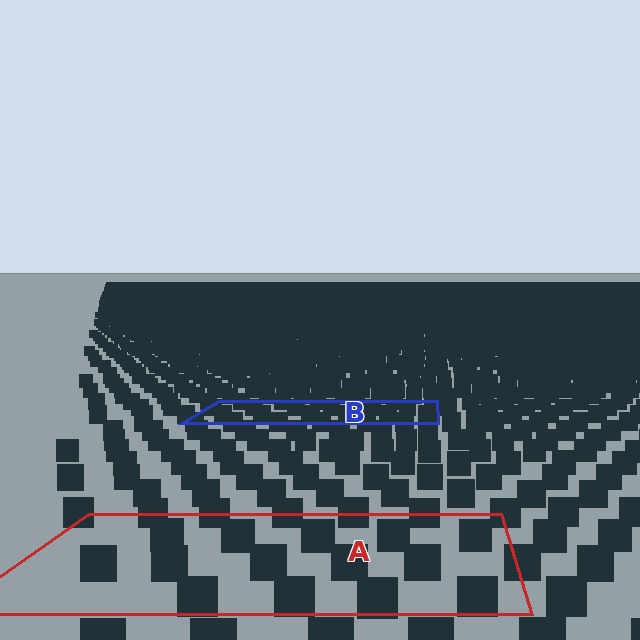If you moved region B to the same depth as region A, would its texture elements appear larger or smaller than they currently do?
They would appear larger. At a closer depth, the same texture elements are projected at a bigger on-screen size.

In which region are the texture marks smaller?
The texture marks are smaller in region B, because it is farther away.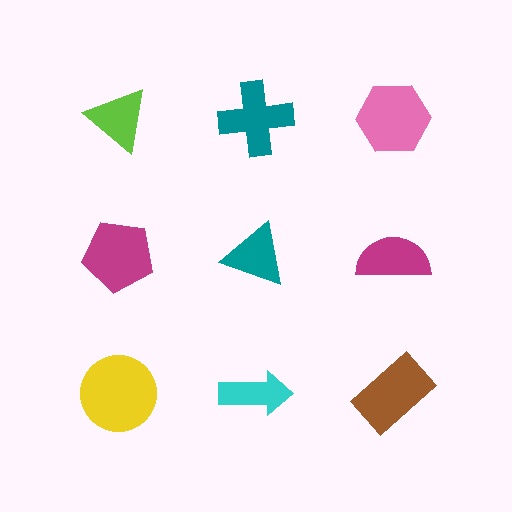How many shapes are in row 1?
3 shapes.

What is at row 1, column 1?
A lime triangle.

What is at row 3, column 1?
A yellow circle.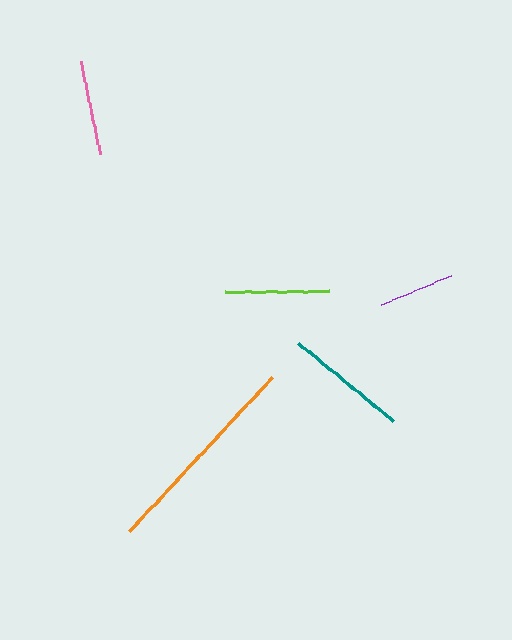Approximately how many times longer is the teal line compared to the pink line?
The teal line is approximately 1.3 times the length of the pink line.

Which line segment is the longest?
The orange line is the longest at approximately 210 pixels.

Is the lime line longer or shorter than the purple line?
The lime line is longer than the purple line.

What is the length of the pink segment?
The pink segment is approximately 95 pixels long.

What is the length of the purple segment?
The purple segment is approximately 75 pixels long.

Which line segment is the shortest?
The purple line is the shortest at approximately 75 pixels.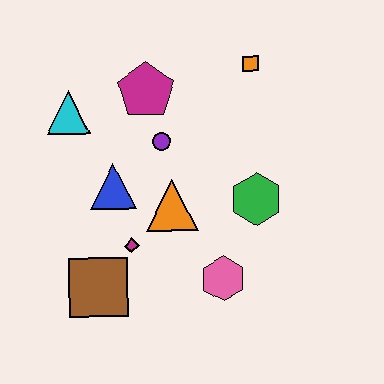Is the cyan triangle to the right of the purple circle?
No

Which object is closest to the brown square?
The magenta diamond is closest to the brown square.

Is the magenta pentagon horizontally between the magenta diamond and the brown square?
No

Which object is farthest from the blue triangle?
The orange square is farthest from the blue triangle.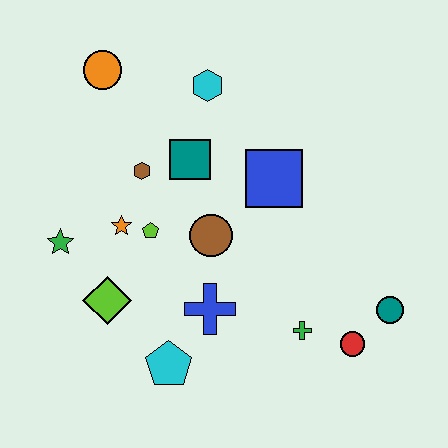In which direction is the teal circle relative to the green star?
The teal circle is to the right of the green star.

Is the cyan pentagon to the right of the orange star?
Yes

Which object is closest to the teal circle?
The red circle is closest to the teal circle.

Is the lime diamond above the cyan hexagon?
No